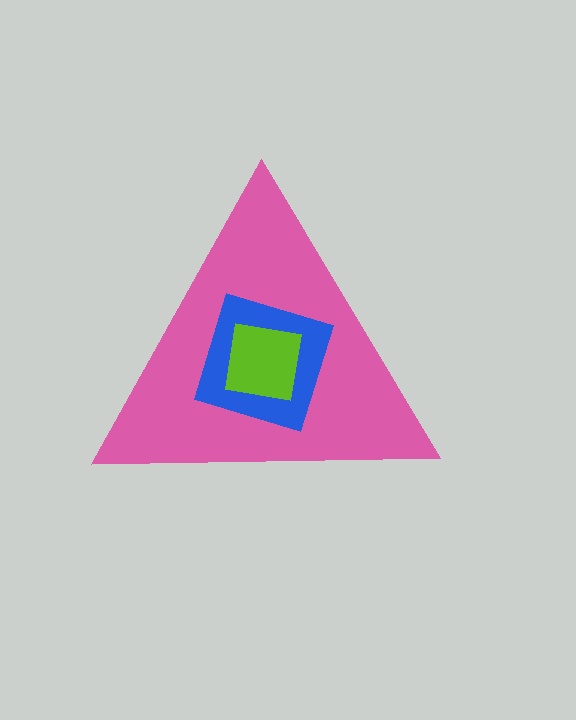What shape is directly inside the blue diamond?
The lime square.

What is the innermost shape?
The lime square.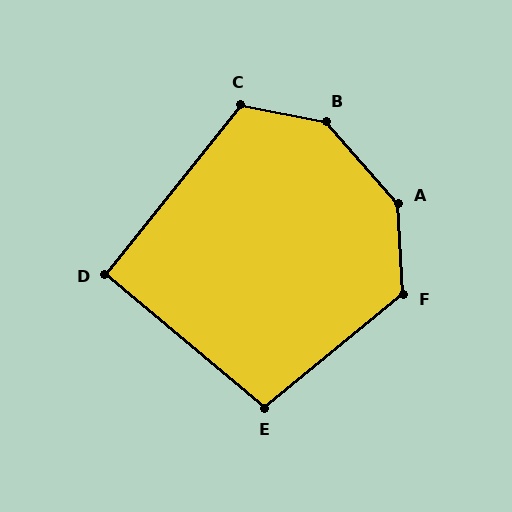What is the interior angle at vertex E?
Approximately 101 degrees (obtuse).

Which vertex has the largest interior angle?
B, at approximately 142 degrees.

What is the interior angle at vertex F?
Approximately 126 degrees (obtuse).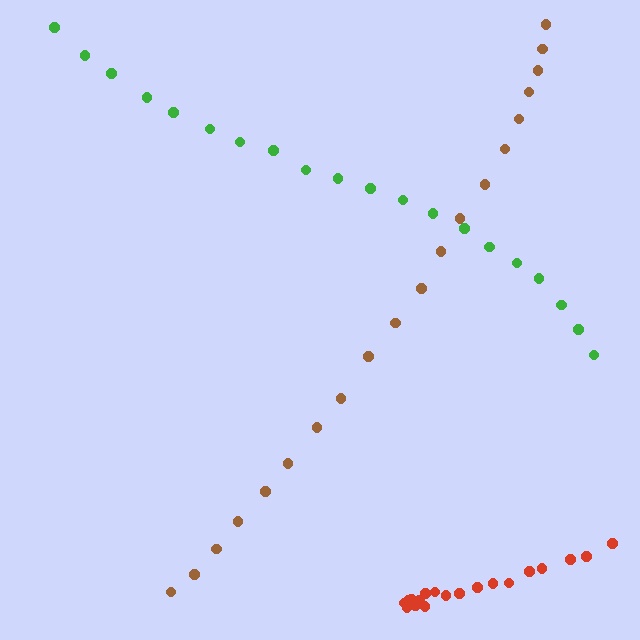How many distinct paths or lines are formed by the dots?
There are 3 distinct paths.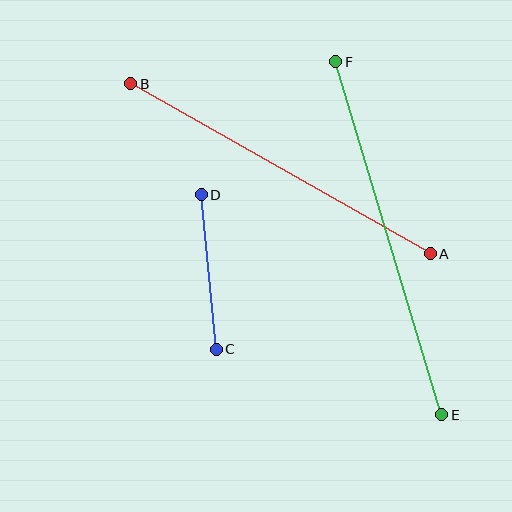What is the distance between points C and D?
The distance is approximately 155 pixels.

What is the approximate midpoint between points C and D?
The midpoint is at approximately (209, 272) pixels.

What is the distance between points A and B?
The distance is approximately 344 pixels.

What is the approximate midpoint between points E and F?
The midpoint is at approximately (389, 238) pixels.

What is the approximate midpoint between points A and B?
The midpoint is at approximately (280, 169) pixels.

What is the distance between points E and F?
The distance is approximately 369 pixels.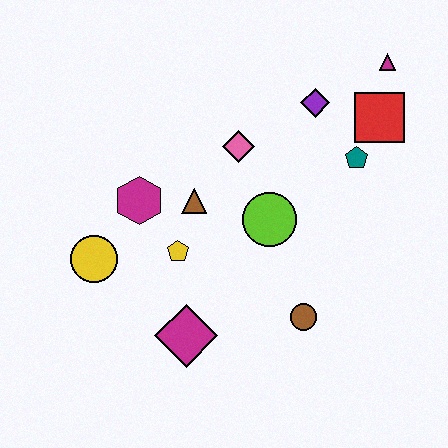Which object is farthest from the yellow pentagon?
The magenta triangle is farthest from the yellow pentagon.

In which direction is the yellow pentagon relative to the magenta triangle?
The yellow pentagon is to the left of the magenta triangle.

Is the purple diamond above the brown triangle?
Yes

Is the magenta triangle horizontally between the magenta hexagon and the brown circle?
No